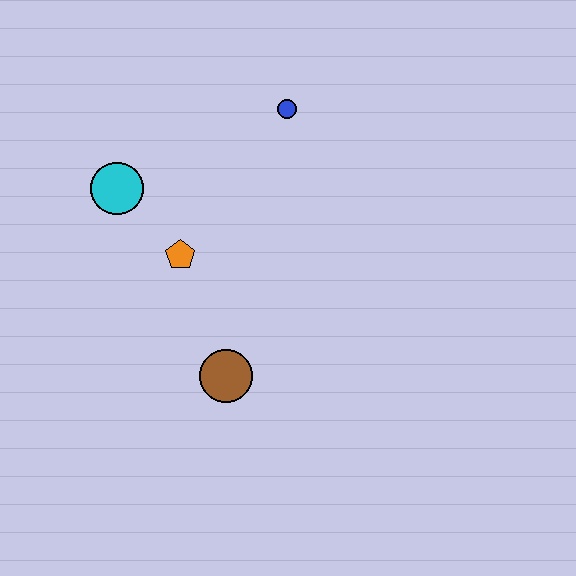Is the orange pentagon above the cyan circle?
No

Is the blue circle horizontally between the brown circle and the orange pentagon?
No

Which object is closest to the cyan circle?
The orange pentagon is closest to the cyan circle.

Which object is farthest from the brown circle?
The blue circle is farthest from the brown circle.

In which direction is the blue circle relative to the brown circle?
The blue circle is above the brown circle.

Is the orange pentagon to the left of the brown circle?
Yes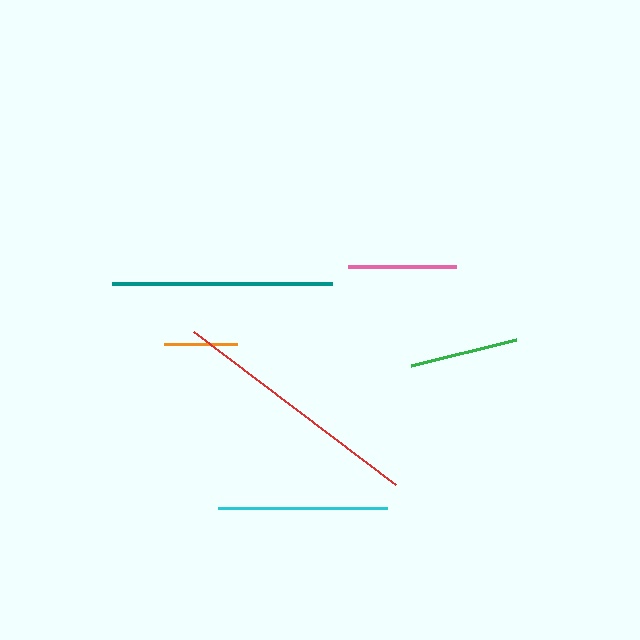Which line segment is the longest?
The red line is the longest at approximately 253 pixels.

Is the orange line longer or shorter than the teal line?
The teal line is longer than the orange line.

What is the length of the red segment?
The red segment is approximately 253 pixels long.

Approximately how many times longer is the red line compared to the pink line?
The red line is approximately 2.3 times the length of the pink line.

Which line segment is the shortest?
The orange line is the shortest at approximately 74 pixels.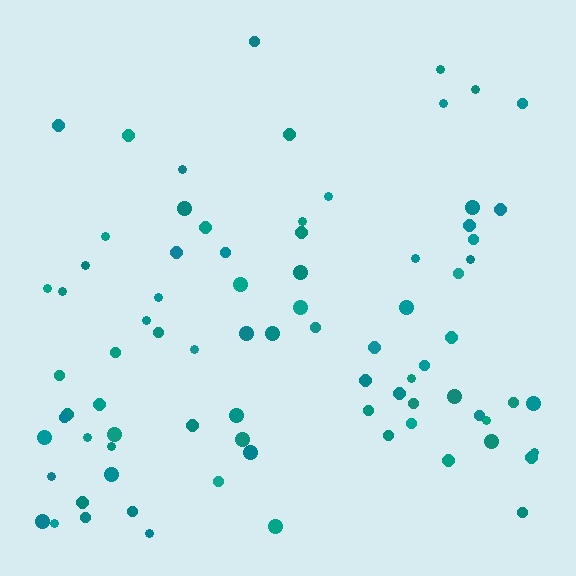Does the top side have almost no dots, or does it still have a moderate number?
Still a moderate number, just noticeably fewer than the bottom.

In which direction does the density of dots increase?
From top to bottom, with the bottom side densest.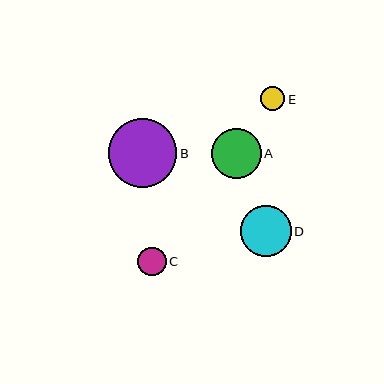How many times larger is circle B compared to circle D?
Circle B is approximately 1.3 times the size of circle D.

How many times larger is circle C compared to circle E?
Circle C is approximately 1.2 times the size of circle E.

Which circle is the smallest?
Circle E is the smallest with a size of approximately 24 pixels.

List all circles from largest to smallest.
From largest to smallest: B, D, A, C, E.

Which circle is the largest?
Circle B is the largest with a size of approximately 68 pixels.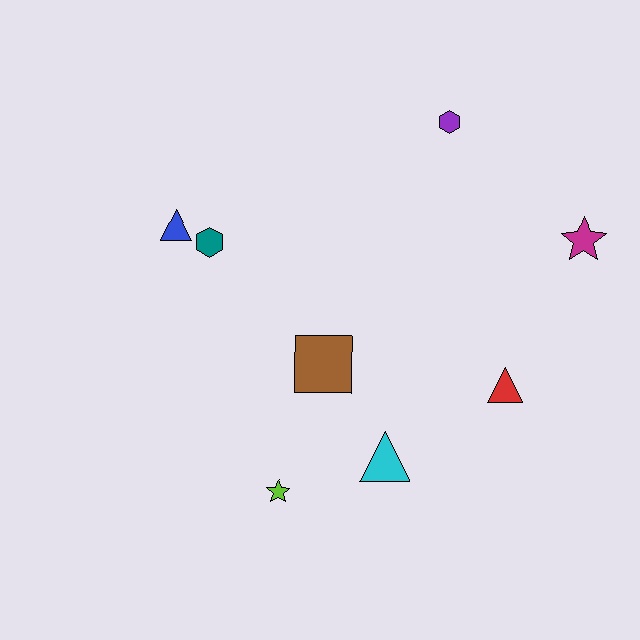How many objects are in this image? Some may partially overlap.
There are 8 objects.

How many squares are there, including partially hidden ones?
There is 1 square.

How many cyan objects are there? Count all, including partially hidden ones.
There is 1 cyan object.